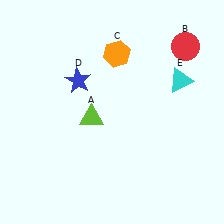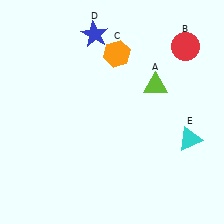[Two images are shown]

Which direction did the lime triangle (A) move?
The lime triangle (A) moved right.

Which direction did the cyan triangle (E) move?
The cyan triangle (E) moved down.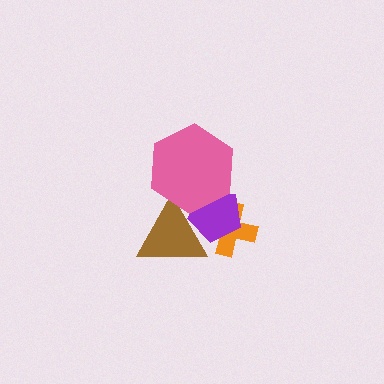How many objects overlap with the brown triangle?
3 objects overlap with the brown triangle.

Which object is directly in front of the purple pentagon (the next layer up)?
The brown triangle is directly in front of the purple pentagon.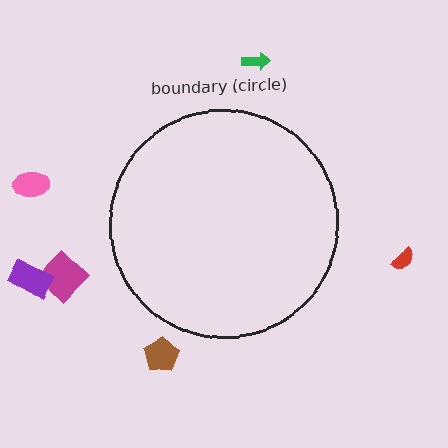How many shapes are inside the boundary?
0 inside, 6 outside.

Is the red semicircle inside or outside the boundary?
Outside.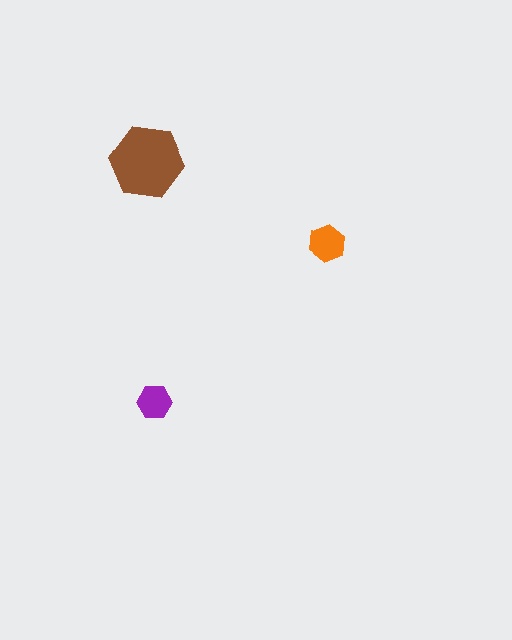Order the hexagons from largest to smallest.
the brown one, the orange one, the purple one.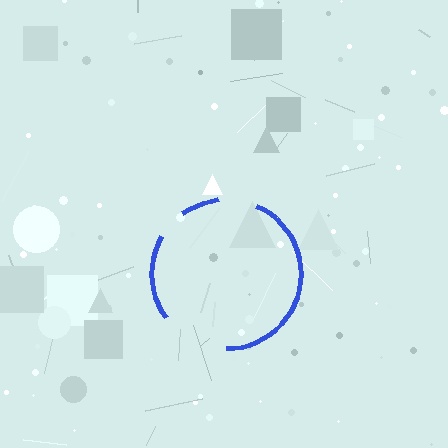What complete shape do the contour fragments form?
The contour fragments form a circle.